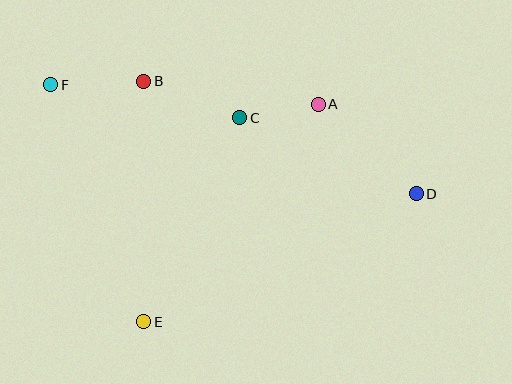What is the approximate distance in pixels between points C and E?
The distance between C and E is approximately 225 pixels.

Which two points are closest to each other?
Points A and C are closest to each other.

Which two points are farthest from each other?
Points D and F are farthest from each other.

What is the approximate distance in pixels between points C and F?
The distance between C and F is approximately 192 pixels.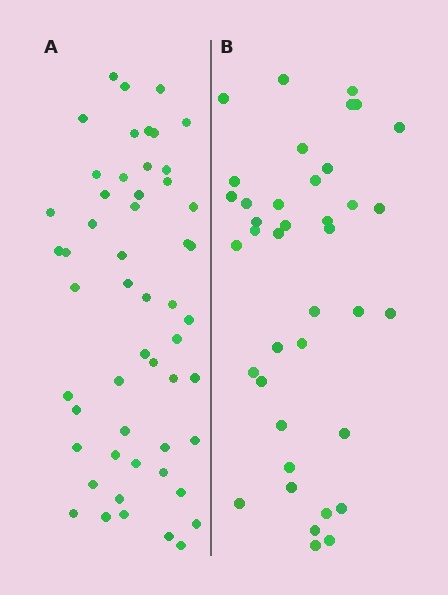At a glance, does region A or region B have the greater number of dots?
Region A (the left region) has more dots.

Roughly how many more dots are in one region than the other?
Region A has approximately 15 more dots than region B.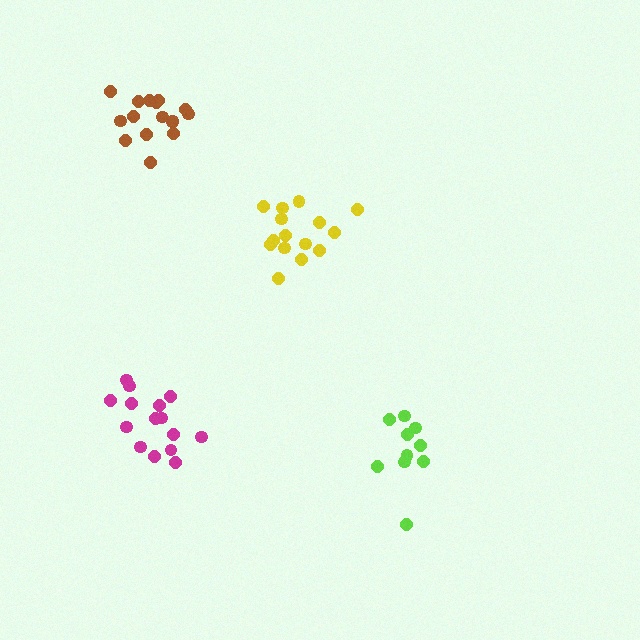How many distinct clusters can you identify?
There are 4 distinct clusters.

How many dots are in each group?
Group 1: 15 dots, Group 2: 10 dots, Group 3: 16 dots, Group 4: 15 dots (56 total).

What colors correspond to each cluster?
The clusters are colored: magenta, lime, brown, yellow.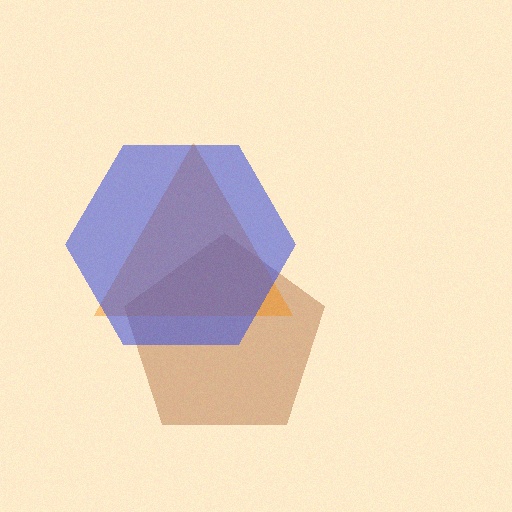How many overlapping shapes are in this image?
There are 3 overlapping shapes in the image.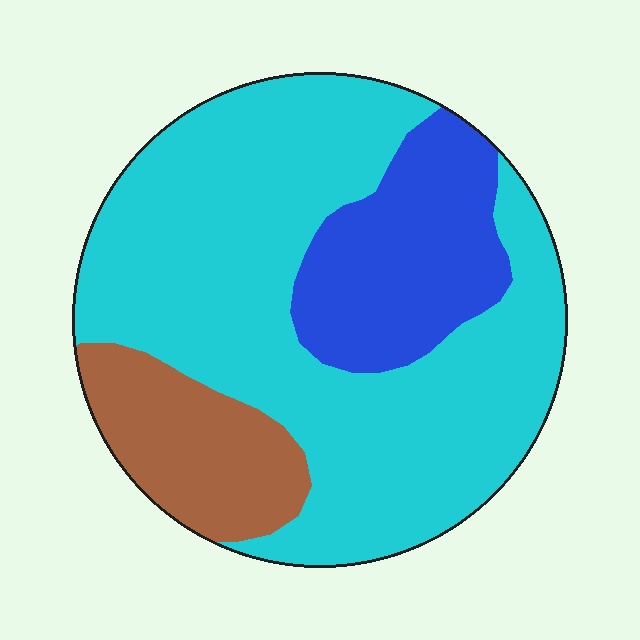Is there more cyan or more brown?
Cyan.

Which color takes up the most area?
Cyan, at roughly 65%.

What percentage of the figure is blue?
Blue covers about 20% of the figure.